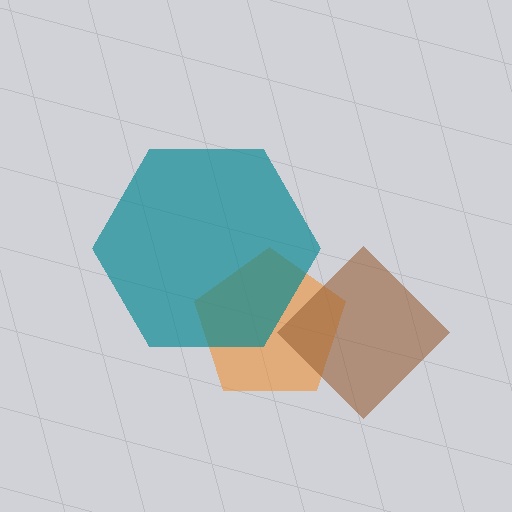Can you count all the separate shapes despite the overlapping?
Yes, there are 3 separate shapes.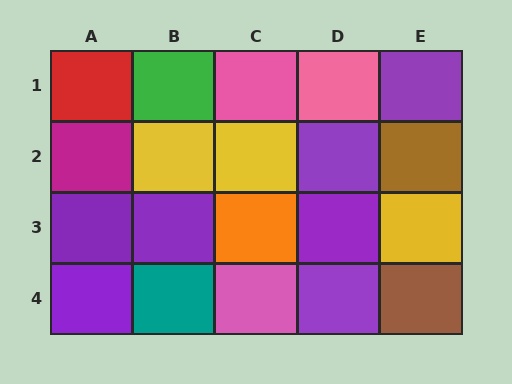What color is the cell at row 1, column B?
Green.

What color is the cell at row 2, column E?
Brown.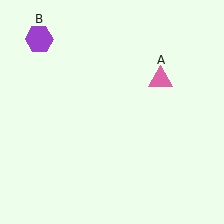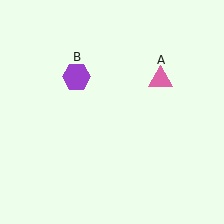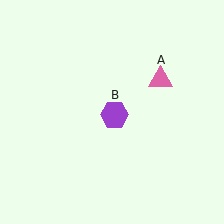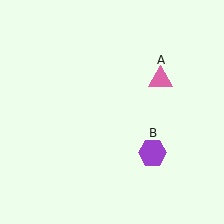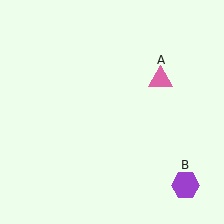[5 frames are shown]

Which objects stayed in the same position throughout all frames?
Pink triangle (object A) remained stationary.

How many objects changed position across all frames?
1 object changed position: purple hexagon (object B).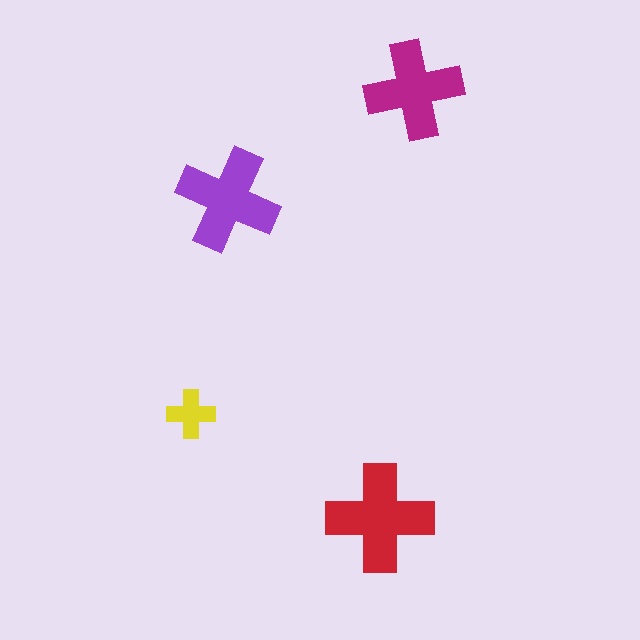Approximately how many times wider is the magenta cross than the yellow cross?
About 2 times wider.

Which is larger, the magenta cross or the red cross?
The red one.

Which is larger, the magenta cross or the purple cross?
The purple one.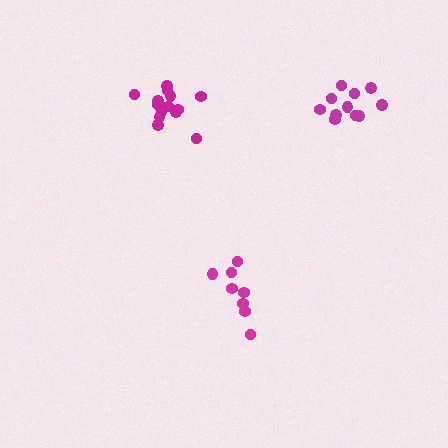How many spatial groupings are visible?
There are 3 spatial groupings.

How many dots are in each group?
Group 1: 14 dots, Group 2: 8 dots, Group 3: 11 dots (33 total).